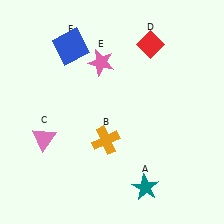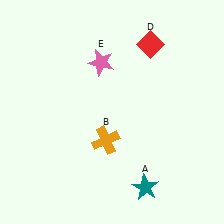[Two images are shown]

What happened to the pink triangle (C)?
The pink triangle (C) was removed in Image 2. It was in the bottom-left area of Image 1.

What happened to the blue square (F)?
The blue square (F) was removed in Image 2. It was in the top-left area of Image 1.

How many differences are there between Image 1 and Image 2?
There are 2 differences between the two images.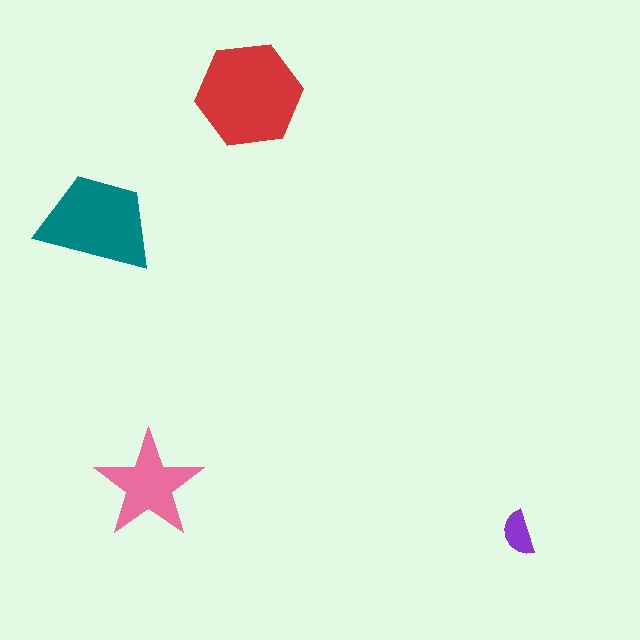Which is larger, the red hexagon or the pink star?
The red hexagon.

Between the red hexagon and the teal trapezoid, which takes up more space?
The red hexagon.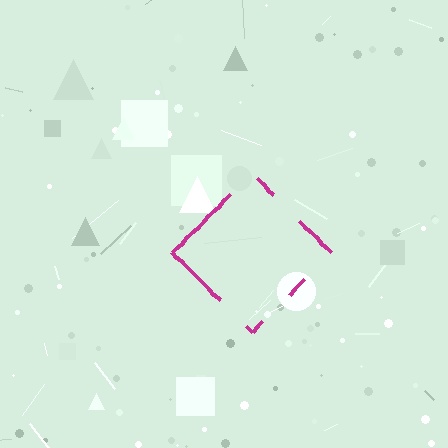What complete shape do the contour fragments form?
The contour fragments form a diamond.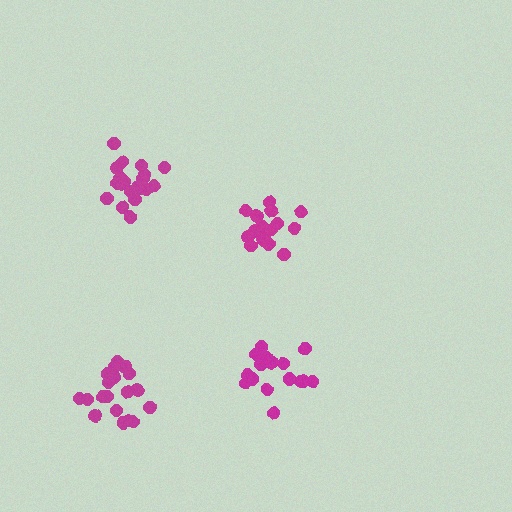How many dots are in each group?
Group 1: 20 dots, Group 2: 20 dots, Group 3: 17 dots, Group 4: 20 dots (77 total).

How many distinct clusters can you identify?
There are 4 distinct clusters.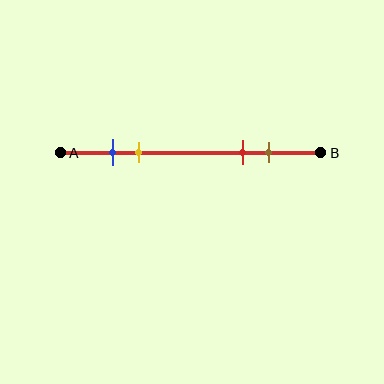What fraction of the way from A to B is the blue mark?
The blue mark is approximately 20% (0.2) of the way from A to B.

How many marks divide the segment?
There are 4 marks dividing the segment.